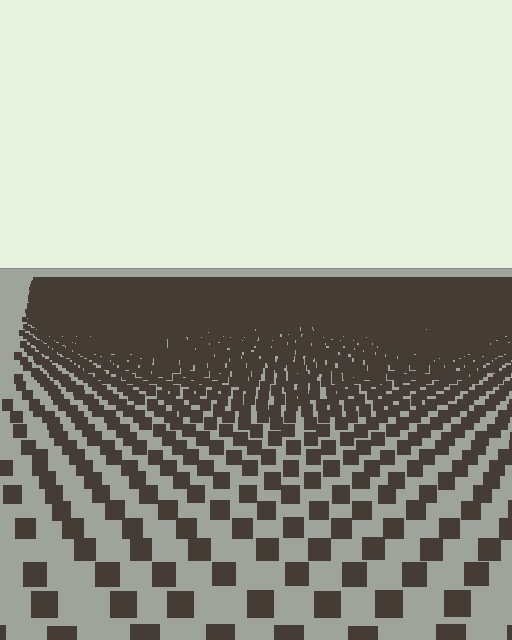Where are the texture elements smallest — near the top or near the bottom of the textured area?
Near the top.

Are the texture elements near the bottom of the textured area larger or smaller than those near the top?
Larger. Near the bottom, elements are closer to the viewer and appear at a bigger on-screen size.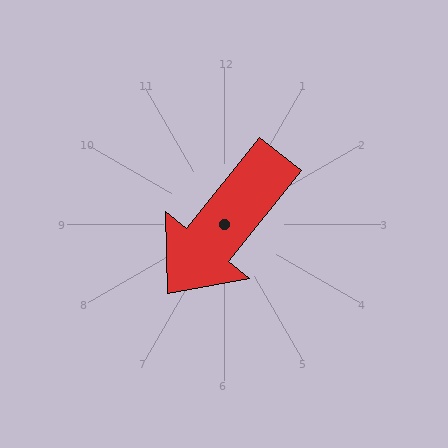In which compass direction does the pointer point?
Southwest.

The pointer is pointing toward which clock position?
Roughly 7 o'clock.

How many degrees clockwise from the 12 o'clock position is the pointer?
Approximately 219 degrees.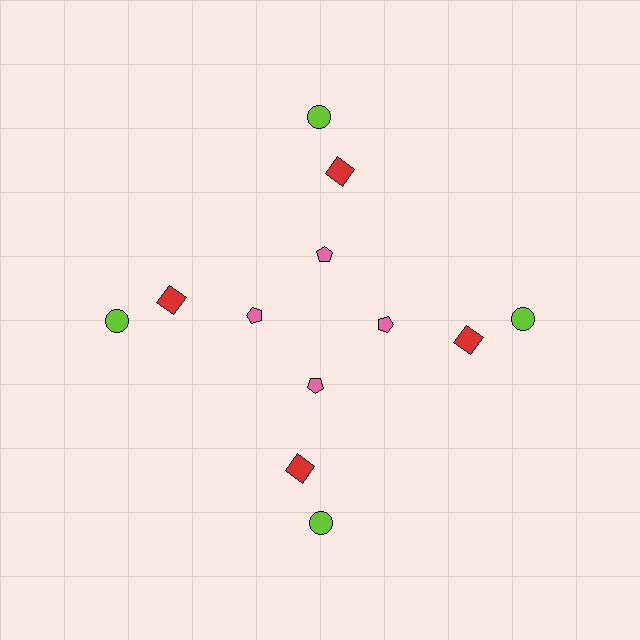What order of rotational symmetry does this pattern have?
This pattern has 4-fold rotational symmetry.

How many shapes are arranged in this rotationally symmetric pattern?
There are 12 shapes, arranged in 4 groups of 3.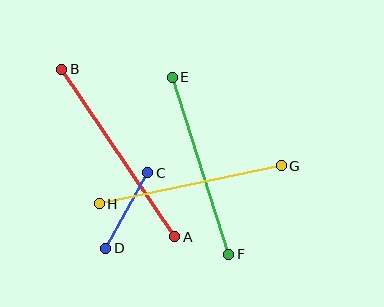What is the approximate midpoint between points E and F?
The midpoint is at approximately (201, 166) pixels.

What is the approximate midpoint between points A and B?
The midpoint is at approximately (118, 153) pixels.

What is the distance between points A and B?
The distance is approximately 202 pixels.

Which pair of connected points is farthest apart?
Points A and B are farthest apart.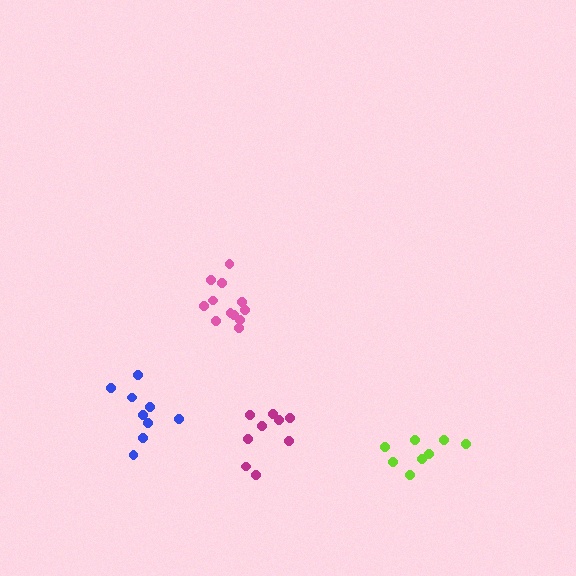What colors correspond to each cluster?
The clusters are colored: magenta, blue, pink, lime.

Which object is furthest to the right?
The lime cluster is rightmost.